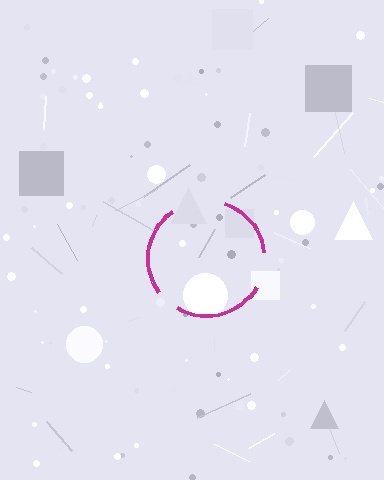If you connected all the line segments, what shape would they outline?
They would outline a circle.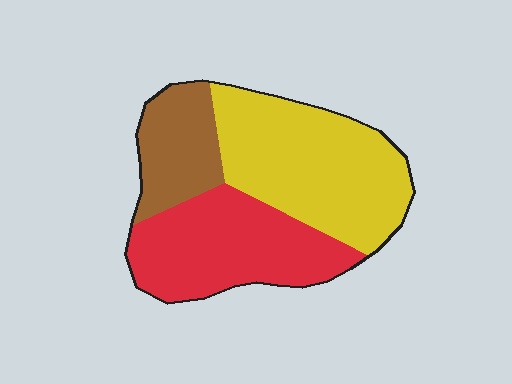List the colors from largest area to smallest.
From largest to smallest: yellow, red, brown.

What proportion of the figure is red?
Red covers about 35% of the figure.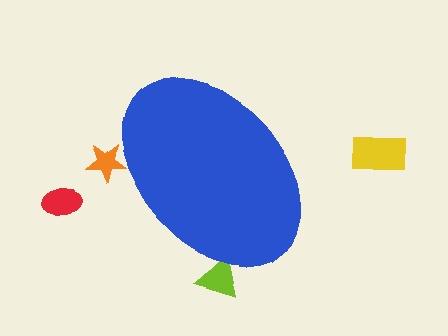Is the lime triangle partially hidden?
Yes, the lime triangle is partially hidden behind the blue ellipse.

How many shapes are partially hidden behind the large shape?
2 shapes are partially hidden.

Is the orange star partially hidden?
Yes, the orange star is partially hidden behind the blue ellipse.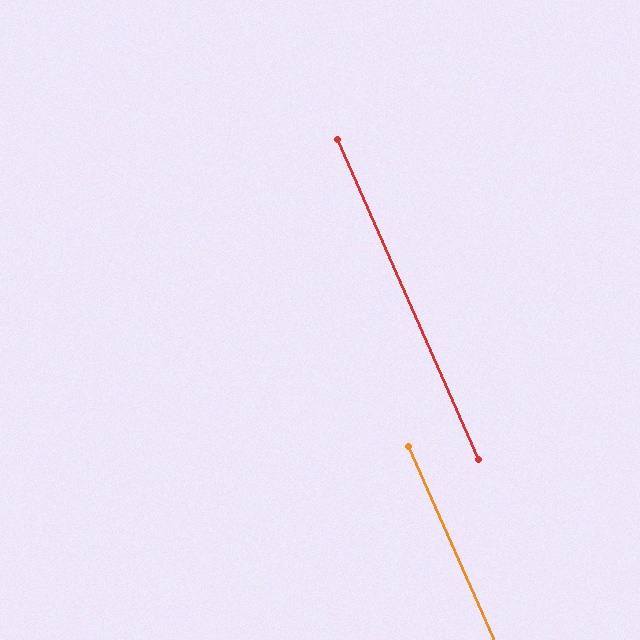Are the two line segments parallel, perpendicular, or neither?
Parallel — their directions differ by only 0.1°.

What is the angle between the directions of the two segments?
Approximately 0 degrees.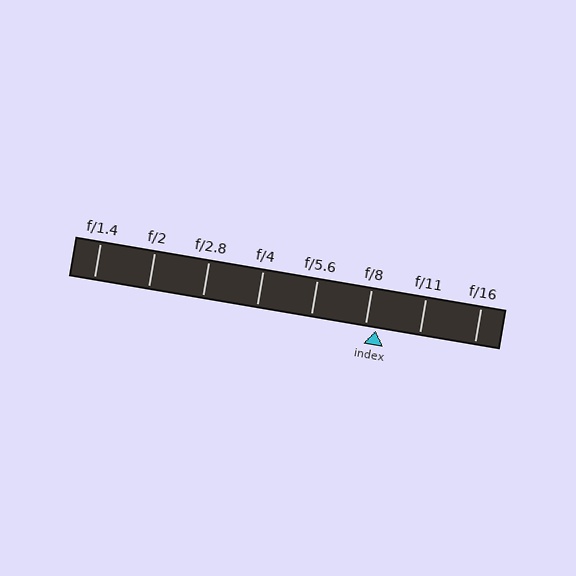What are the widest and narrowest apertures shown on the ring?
The widest aperture shown is f/1.4 and the narrowest is f/16.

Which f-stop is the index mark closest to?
The index mark is closest to f/8.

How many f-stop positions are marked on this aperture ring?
There are 8 f-stop positions marked.